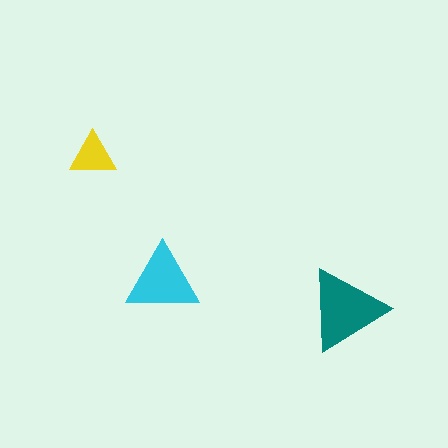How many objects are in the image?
There are 3 objects in the image.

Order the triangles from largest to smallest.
the teal one, the cyan one, the yellow one.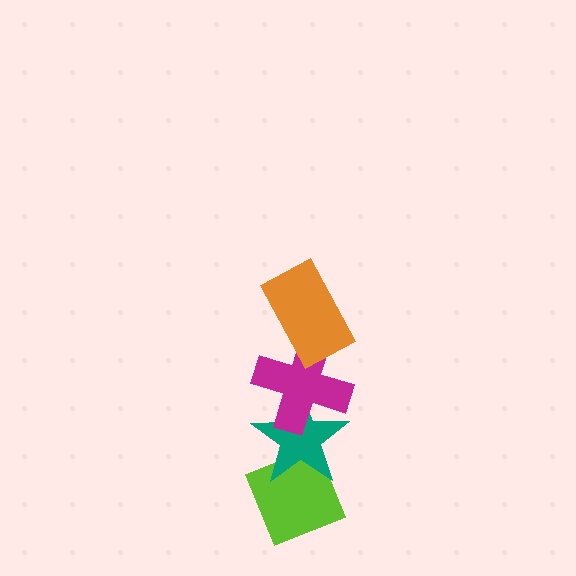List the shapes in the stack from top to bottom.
From top to bottom: the orange rectangle, the magenta cross, the teal star, the lime diamond.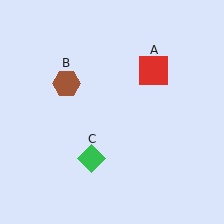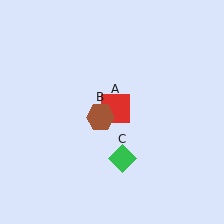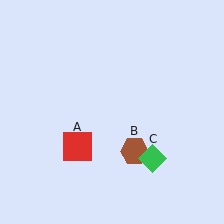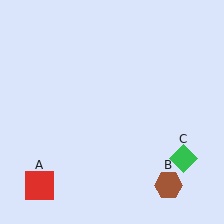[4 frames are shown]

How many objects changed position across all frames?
3 objects changed position: red square (object A), brown hexagon (object B), green diamond (object C).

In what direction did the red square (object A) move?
The red square (object A) moved down and to the left.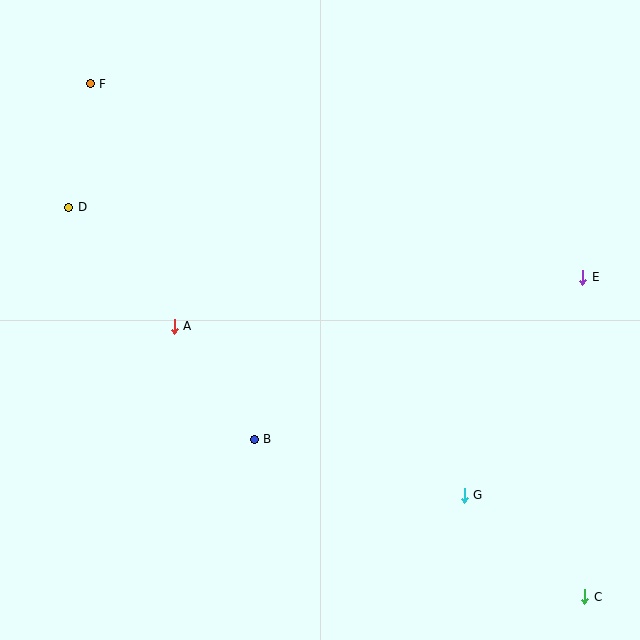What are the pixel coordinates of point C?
Point C is at (585, 597).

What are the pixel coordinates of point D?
Point D is at (69, 207).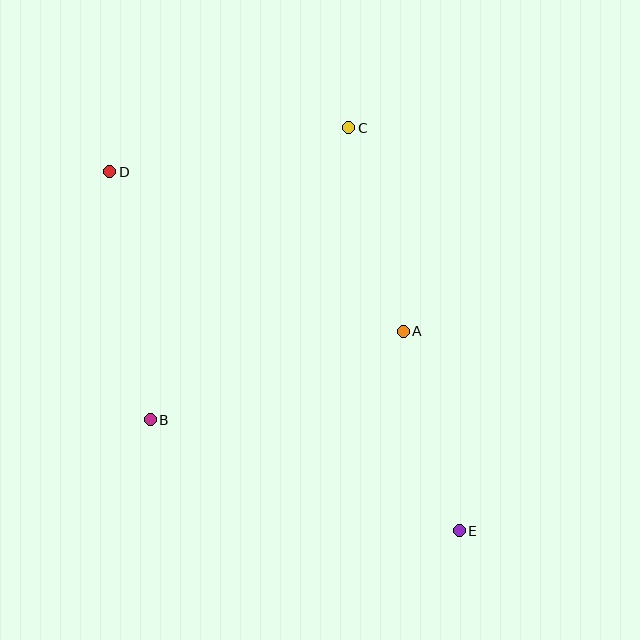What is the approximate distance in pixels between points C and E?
The distance between C and E is approximately 418 pixels.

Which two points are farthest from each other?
Points D and E are farthest from each other.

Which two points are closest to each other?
Points A and E are closest to each other.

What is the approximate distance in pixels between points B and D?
The distance between B and D is approximately 252 pixels.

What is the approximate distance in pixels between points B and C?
The distance between B and C is approximately 353 pixels.